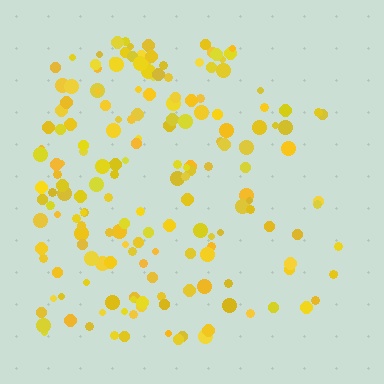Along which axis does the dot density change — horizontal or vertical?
Horizontal.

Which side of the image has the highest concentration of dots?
The left.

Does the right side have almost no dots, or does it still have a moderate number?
Still a moderate number, just noticeably fewer than the left.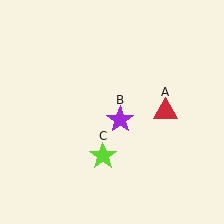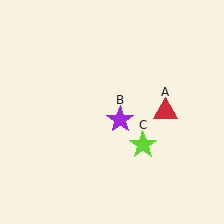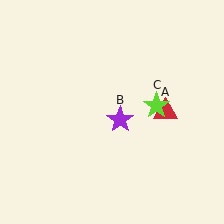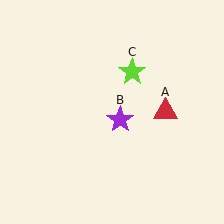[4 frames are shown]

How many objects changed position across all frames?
1 object changed position: lime star (object C).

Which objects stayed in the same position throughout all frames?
Red triangle (object A) and purple star (object B) remained stationary.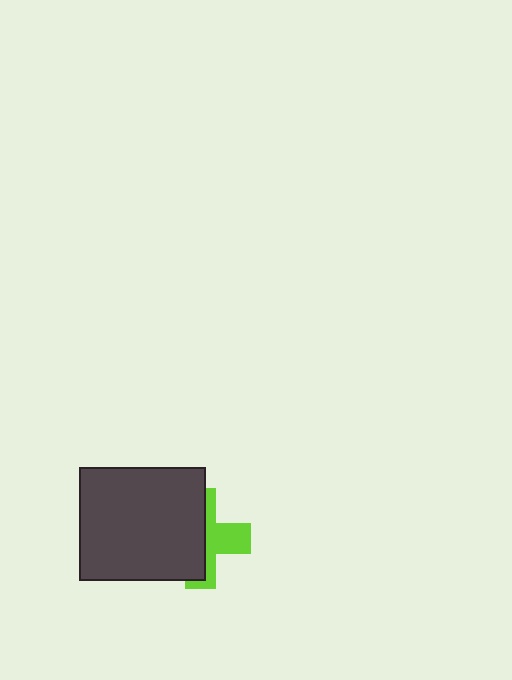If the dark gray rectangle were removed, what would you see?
You would see the complete lime cross.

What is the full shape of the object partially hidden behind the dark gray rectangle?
The partially hidden object is a lime cross.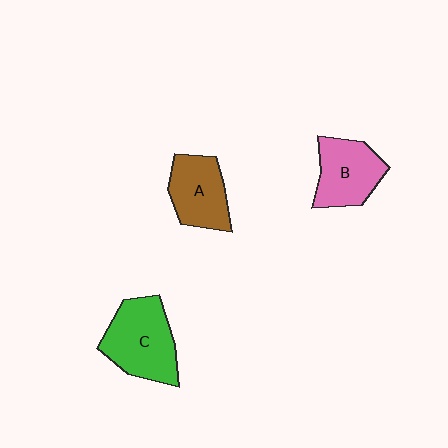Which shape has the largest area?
Shape C (green).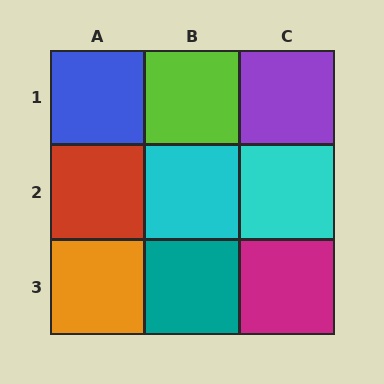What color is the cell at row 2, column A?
Red.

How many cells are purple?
1 cell is purple.